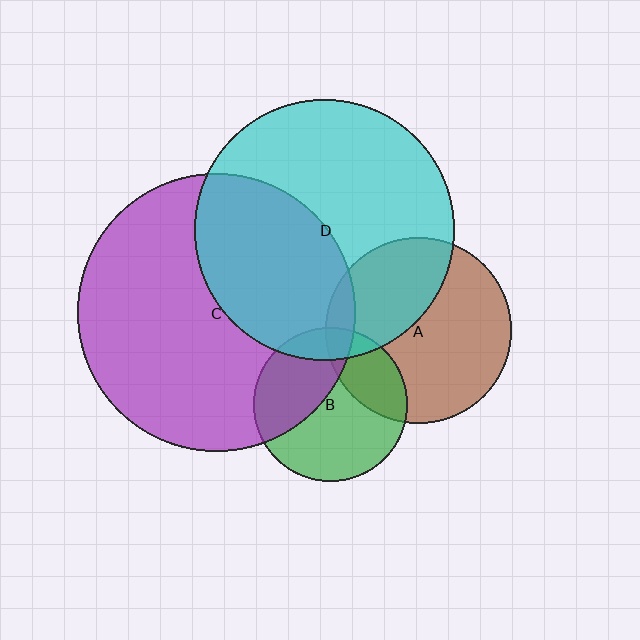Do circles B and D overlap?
Yes.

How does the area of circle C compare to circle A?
Approximately 2.2 times.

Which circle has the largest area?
Circle C (purple).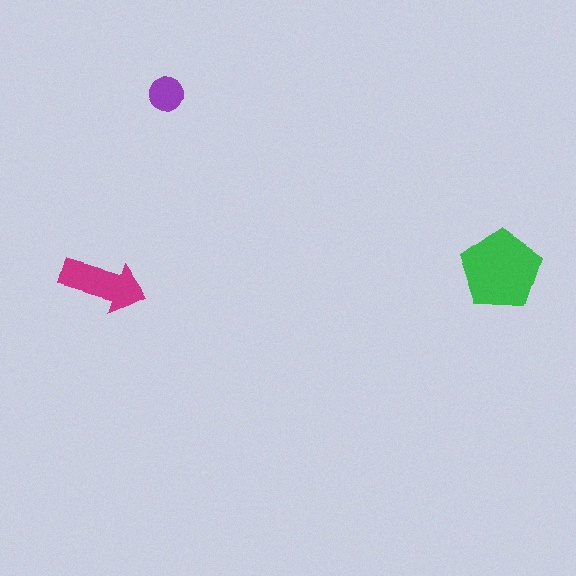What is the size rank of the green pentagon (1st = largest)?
1st.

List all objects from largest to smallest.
The green pentagon, the magenta arrow, the purple circle.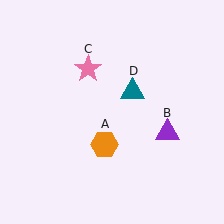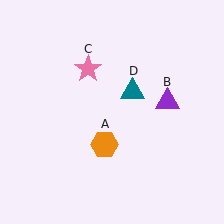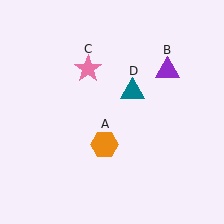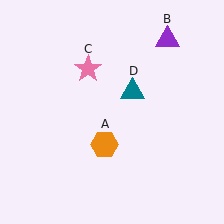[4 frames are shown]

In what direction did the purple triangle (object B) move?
The purple triangle (object B) moved up.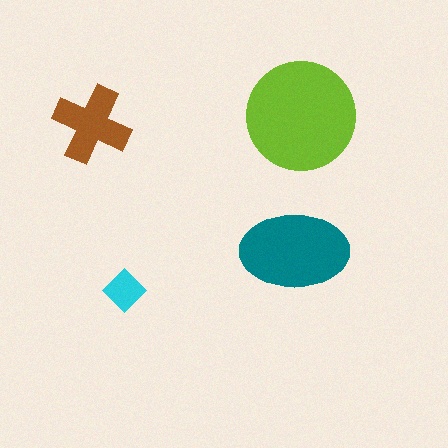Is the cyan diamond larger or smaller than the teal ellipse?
Smaller.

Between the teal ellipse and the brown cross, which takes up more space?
The teal ellipse.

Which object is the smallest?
The cyan diamond.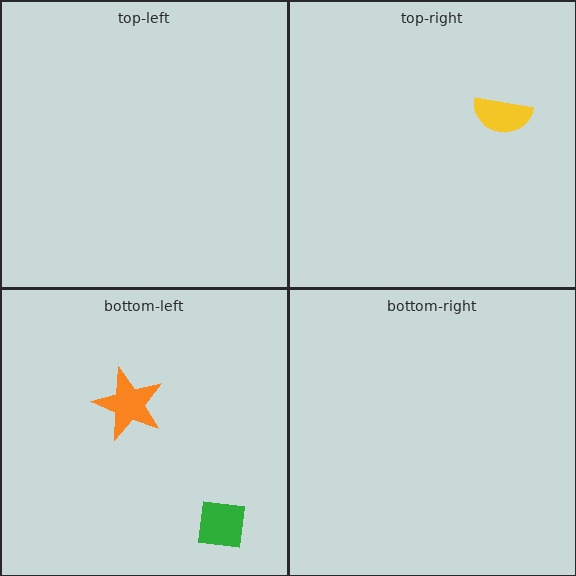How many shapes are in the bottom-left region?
2.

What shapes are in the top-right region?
The yellow semicircle.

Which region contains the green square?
The bottom-left region.